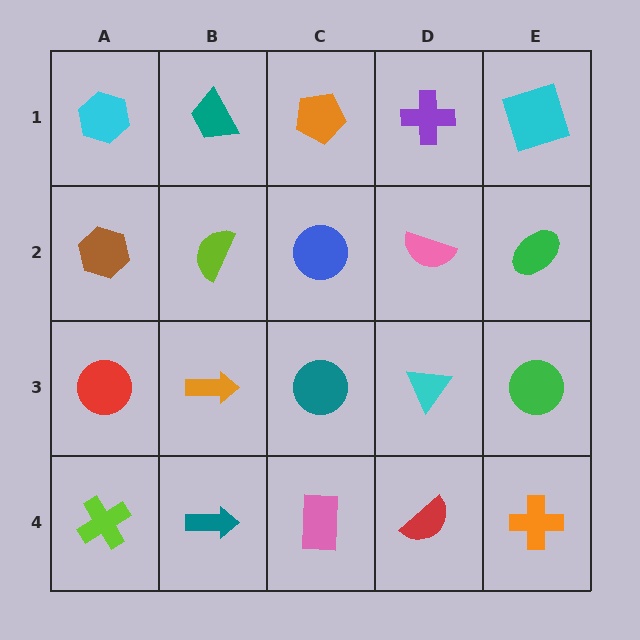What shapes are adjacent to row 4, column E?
A green circle (row 3, column E), a red semicircle (row 4, column D).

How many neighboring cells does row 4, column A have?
2.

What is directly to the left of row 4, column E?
A red semicircle.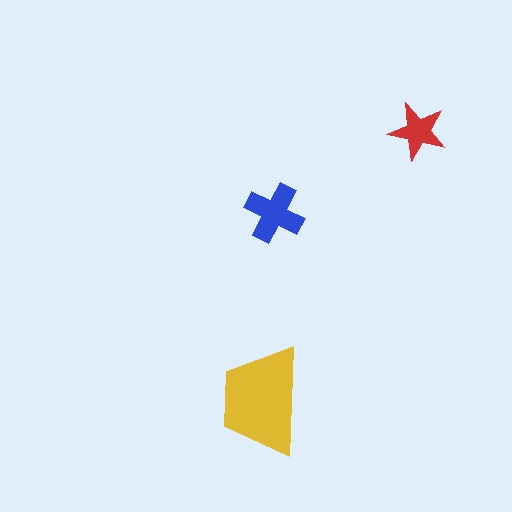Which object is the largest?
The yellow trapezoid.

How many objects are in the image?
There are 3 objects in the image.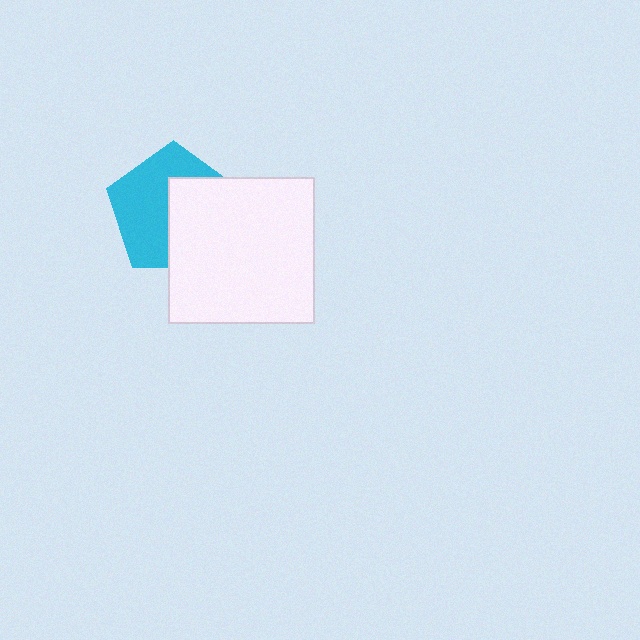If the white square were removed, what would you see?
You would see the complete cyan pentagon.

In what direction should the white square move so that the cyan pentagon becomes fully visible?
The white square should move right. That is the shortest direction to clear the overlap and leave the cyan pentagon fully visible.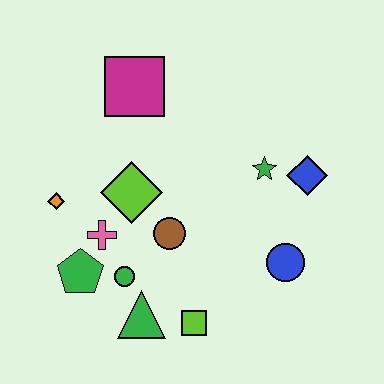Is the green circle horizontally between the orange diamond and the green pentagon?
No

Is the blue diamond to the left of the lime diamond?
No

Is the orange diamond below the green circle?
No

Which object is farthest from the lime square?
The magenta square is farthest from the lime square.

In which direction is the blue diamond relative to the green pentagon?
The blue diamond is to the right of the green pentagon.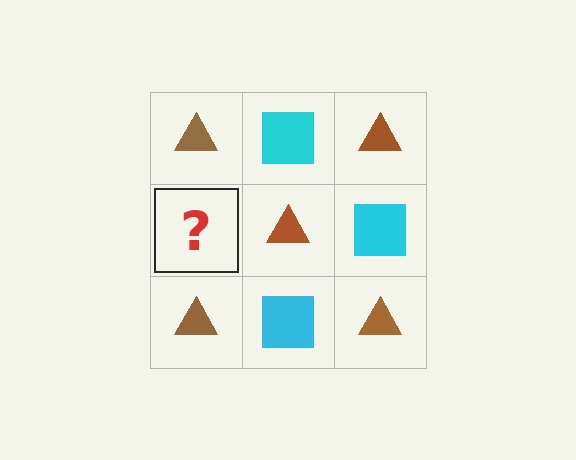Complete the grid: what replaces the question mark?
The question mark should be replaced with a cyan square.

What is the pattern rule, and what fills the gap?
The rule is that it alternates brown triangle and cyan square in a checkerboard pattern. The gap should be filled with a cyan square.